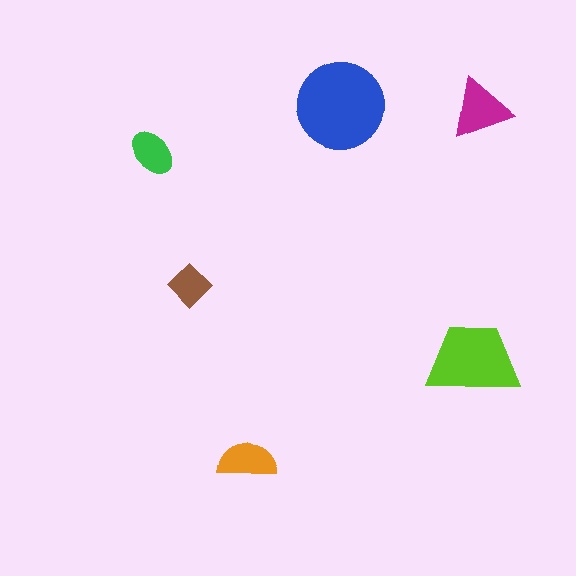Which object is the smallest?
The brown diamond.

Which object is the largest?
The blue circle.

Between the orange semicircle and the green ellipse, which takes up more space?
The orange semicircle.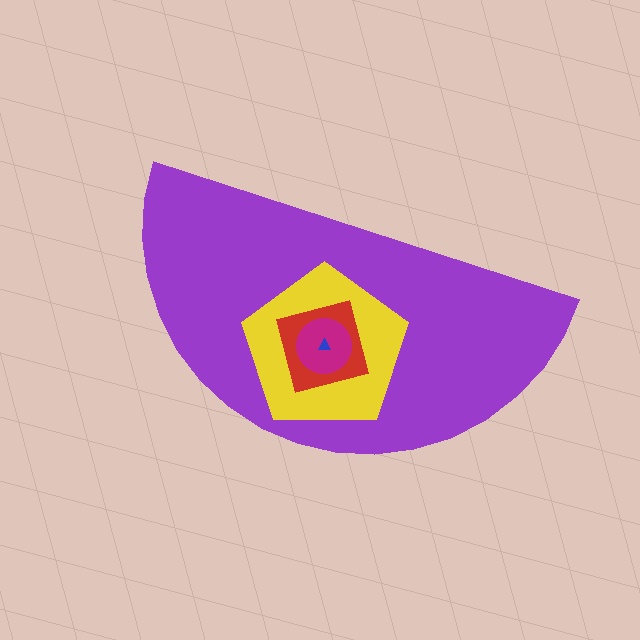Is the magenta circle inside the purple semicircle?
Yes.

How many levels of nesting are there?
5.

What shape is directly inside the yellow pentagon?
The red square.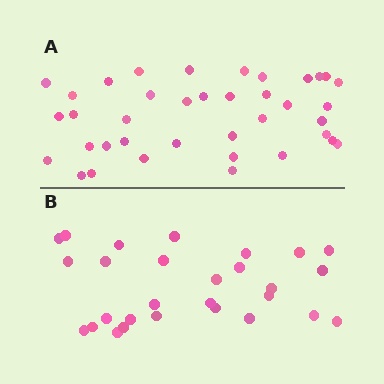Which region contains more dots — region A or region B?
Region A (the top region) has more dots.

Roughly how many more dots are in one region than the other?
Region A has roughly 10 or so more dots than region B.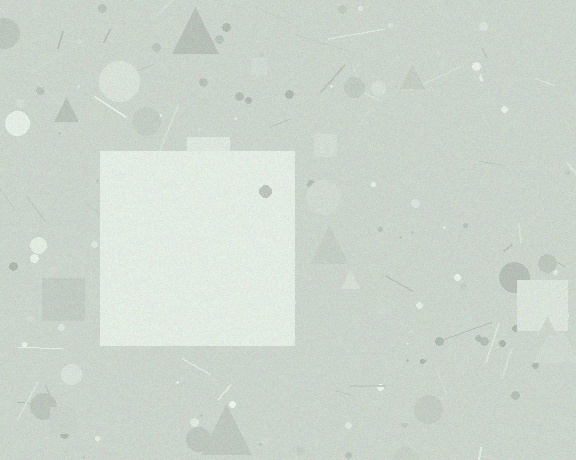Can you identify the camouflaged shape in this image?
The camouflaged shape is a square.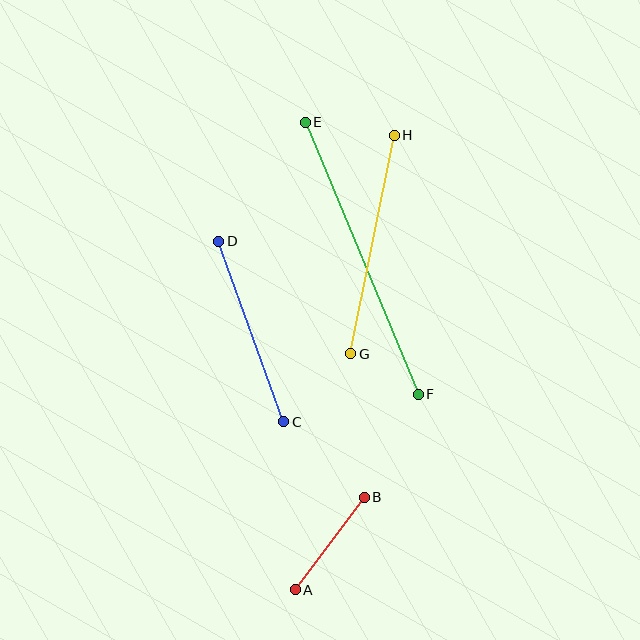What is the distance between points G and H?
The distance is approximately 223 pixels.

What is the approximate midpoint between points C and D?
The midpoint is at approximately (251, 332) pixels.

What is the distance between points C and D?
The distance is approximately 192 pixels.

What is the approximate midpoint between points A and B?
The midpoint is at approximately (330, 544) pixels.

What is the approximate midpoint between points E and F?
The midpoint is at approximately (362, 258) pixels.